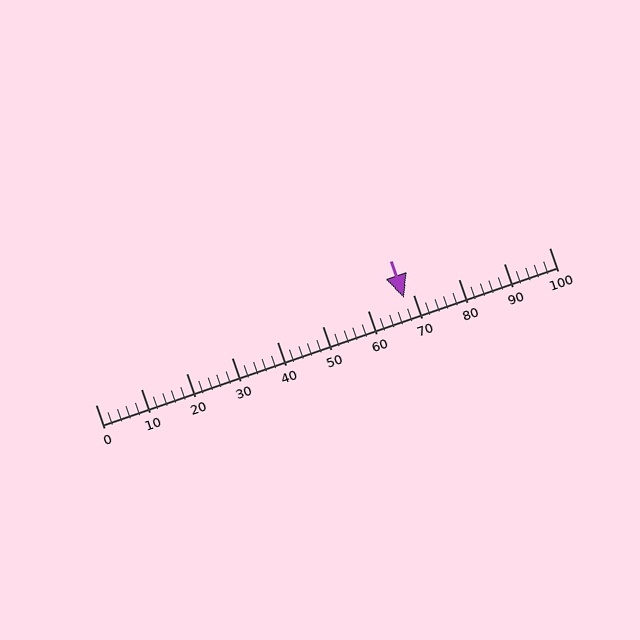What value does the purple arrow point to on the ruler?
The purple arrow points to approximately 68.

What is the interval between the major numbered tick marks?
The major tick marks are spaced 10 units apart.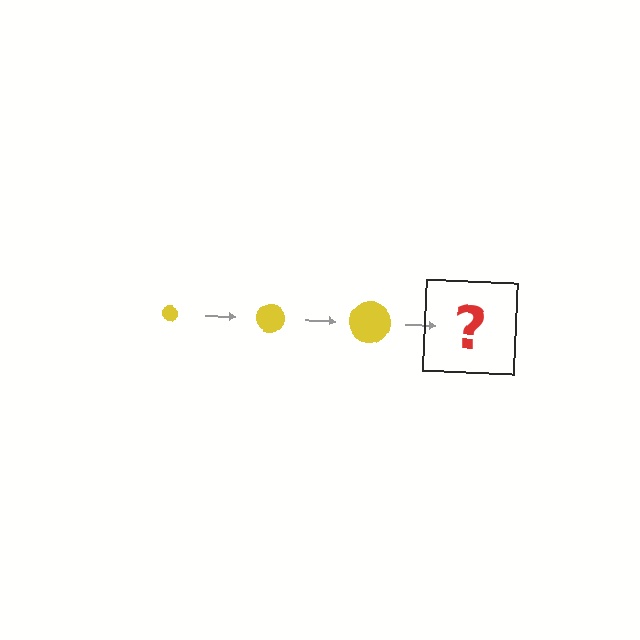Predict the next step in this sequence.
The next step is a yellow circle, larger than the previous one.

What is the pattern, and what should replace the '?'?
The pattern is that the circle gets progressively larger each step. The '?' should be a yellow circle, larger than the previous one.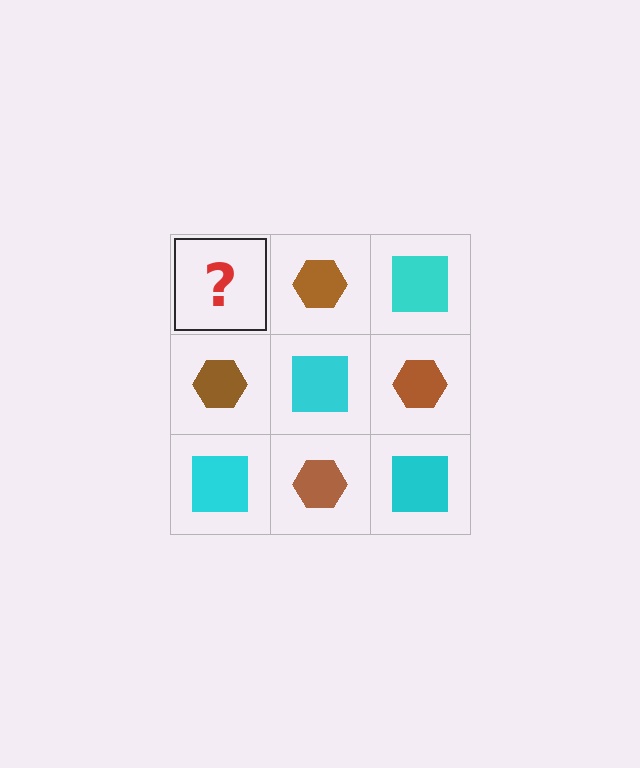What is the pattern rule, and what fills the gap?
The rule is that it alternates cyan square and brown hexagon in a checkerboard pattern. The gap should be filled with a cyan square.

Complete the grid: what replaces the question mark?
The question mark should be replaced with a cyan square.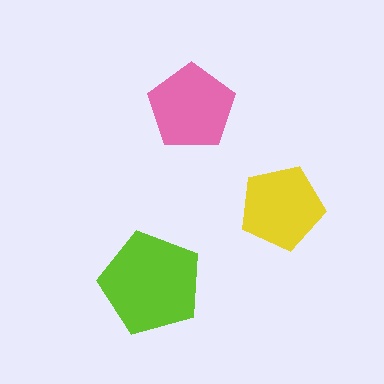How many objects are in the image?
There are 3 objects in the image.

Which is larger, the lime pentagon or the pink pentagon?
The lime one.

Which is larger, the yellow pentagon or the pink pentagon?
The pink one.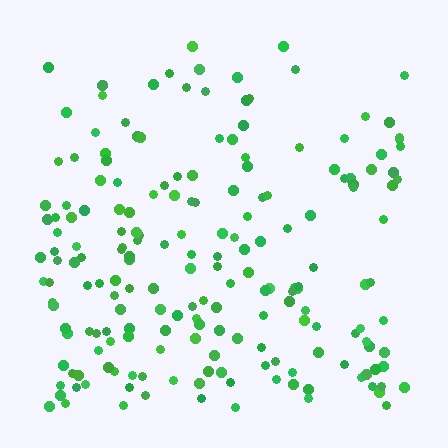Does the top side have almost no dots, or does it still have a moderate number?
Still a moderate number, just noticeably fewer than the bottom.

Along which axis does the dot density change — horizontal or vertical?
Vertical.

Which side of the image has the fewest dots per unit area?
The top.